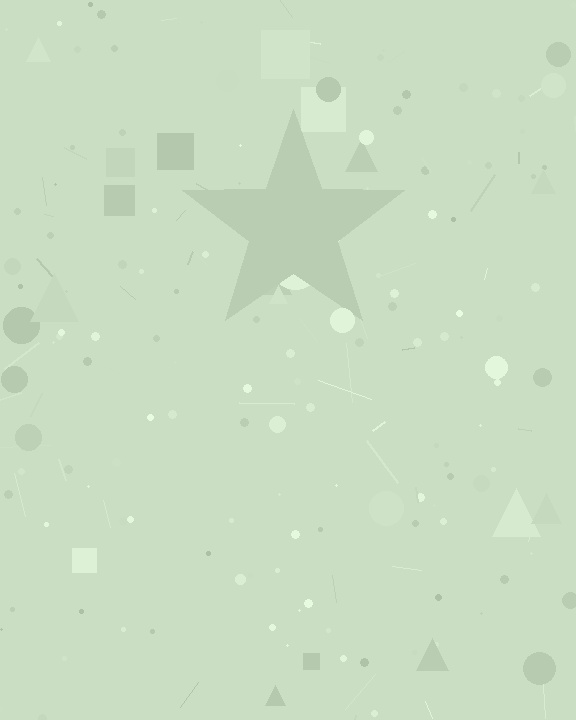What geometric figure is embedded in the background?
A star is embedded in the background.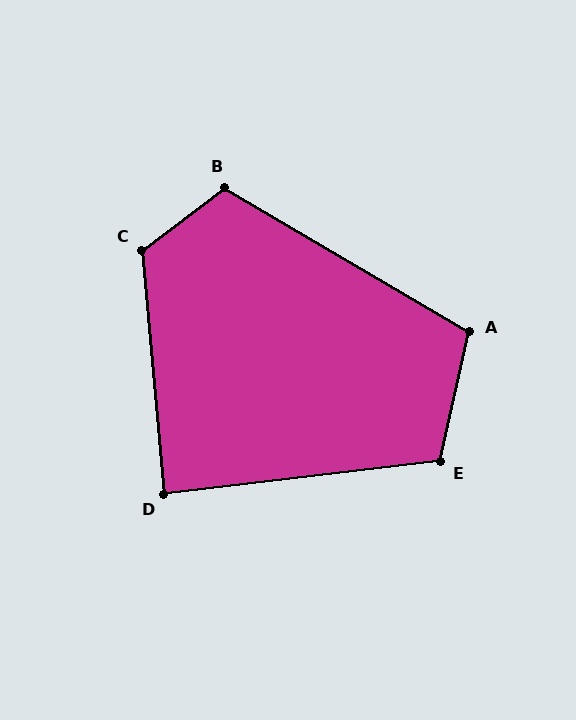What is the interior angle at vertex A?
Approximately 108 degrees (obtuse).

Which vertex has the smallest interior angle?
D, at approximately 89 degrees.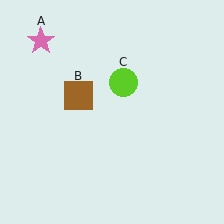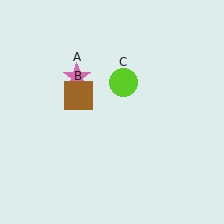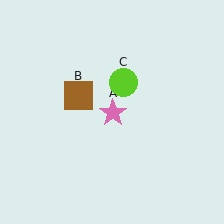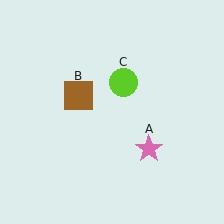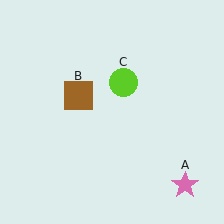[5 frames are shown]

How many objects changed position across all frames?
1 object changed position: pink star (object A).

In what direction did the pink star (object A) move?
The pink star (object A) moved down and to the right.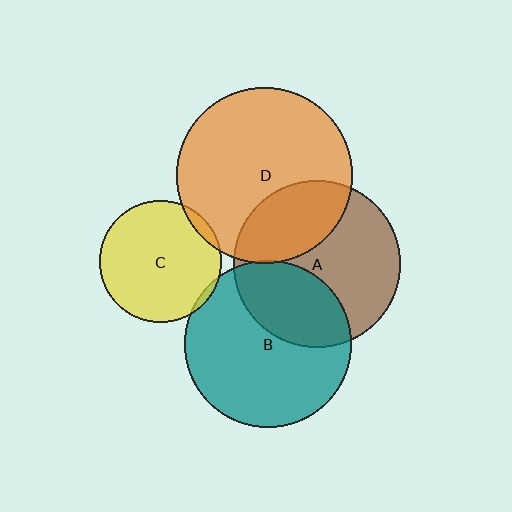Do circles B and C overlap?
Yes.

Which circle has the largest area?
Circle D (orange).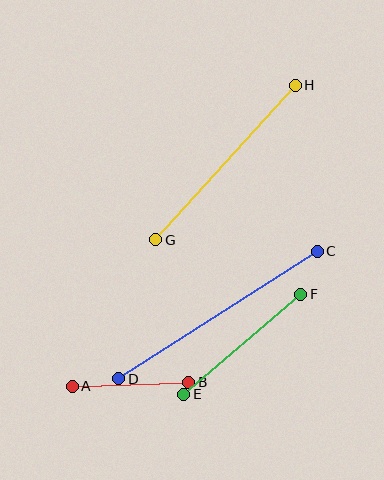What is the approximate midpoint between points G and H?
The midpoint is at approximately (226, 163) pixels.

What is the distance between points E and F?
The distance is approximately 154 pixels.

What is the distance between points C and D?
The distance is approximately 236 pixels.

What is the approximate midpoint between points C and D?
The midpoint is at approximately (218, 315) pixels.